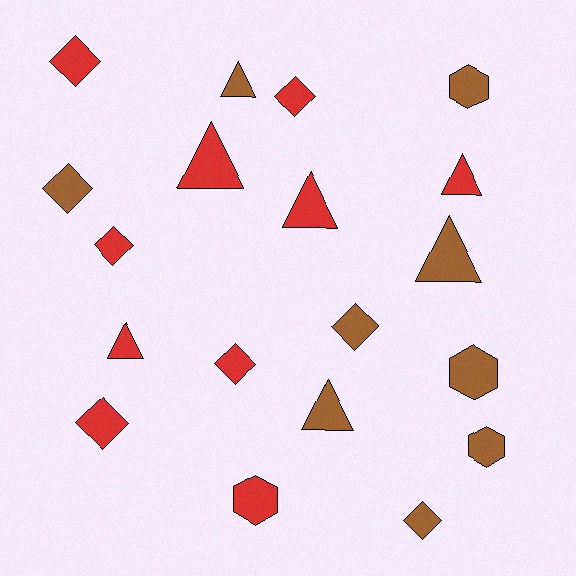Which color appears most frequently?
Red, with 10 objects.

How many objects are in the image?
There are 19 objects.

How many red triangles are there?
There are 4 red triangles.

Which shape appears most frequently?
Diamond, with 8 objects.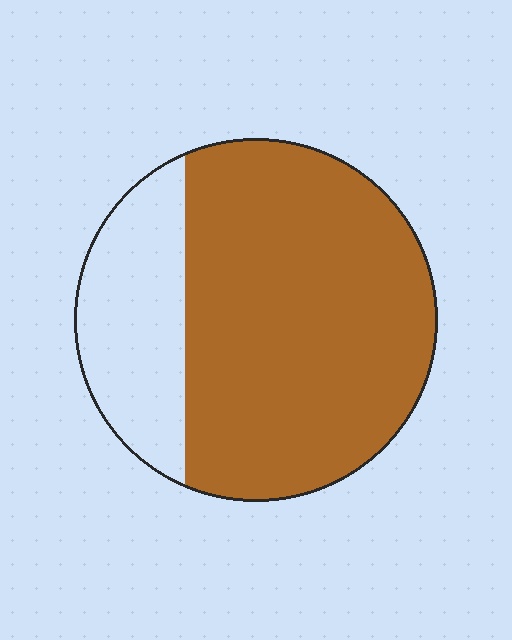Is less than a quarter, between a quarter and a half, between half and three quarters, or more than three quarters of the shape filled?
Between half and three quarters.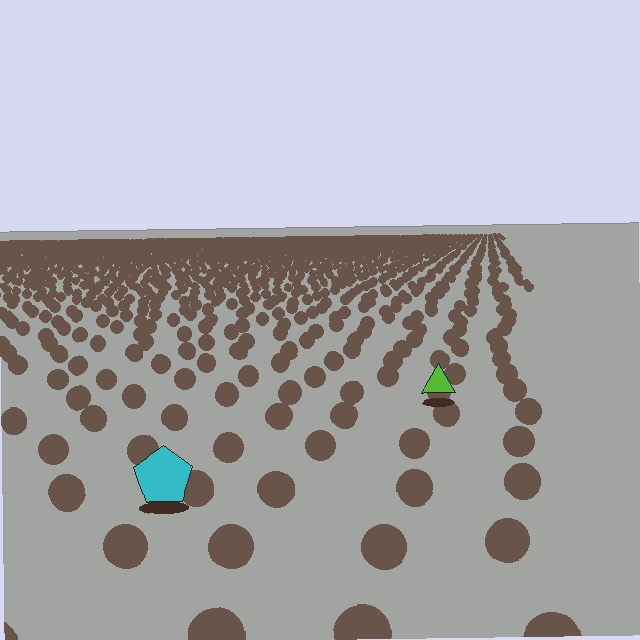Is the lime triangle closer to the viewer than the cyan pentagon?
No. The cyan pentagon is closer — you can tell from the texture gradient: the ground texture is coarser near it.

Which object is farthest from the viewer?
The lime triangle is farthest from the viewer. It appears smaller and the ground texture around it is denser.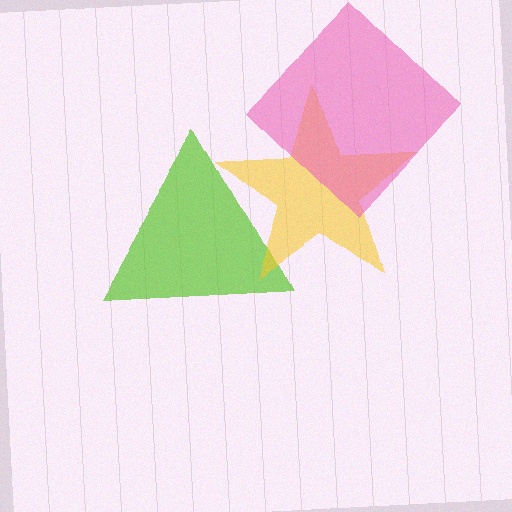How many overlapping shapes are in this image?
There are 3 overlapping shapes in the image.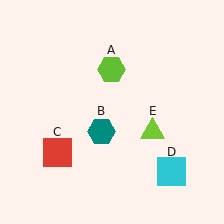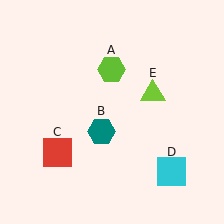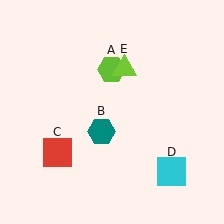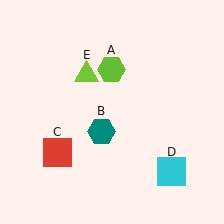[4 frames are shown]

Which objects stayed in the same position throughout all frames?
Lime hexagon (object A) and teal hexagon (object B) and red square (object C) and cyan square (object D) remained stationary.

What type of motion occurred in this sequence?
The lime triangle (object E) rotated counterclockwise around the center of the scene.